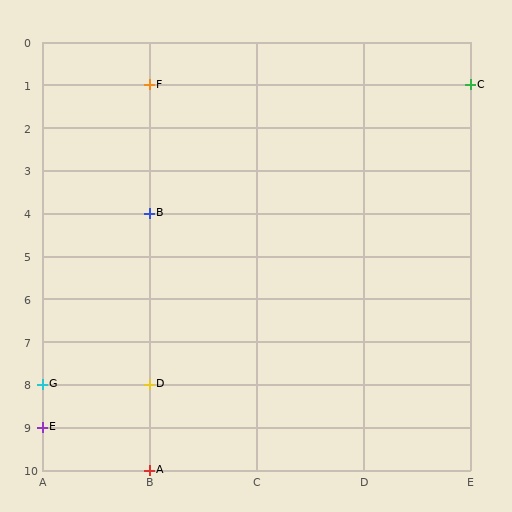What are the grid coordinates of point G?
Point G is at grid coordinates (A, 8).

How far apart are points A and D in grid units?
Points A and D are 2 rows apart.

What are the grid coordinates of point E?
Point E is at grid coordinates (A, 9).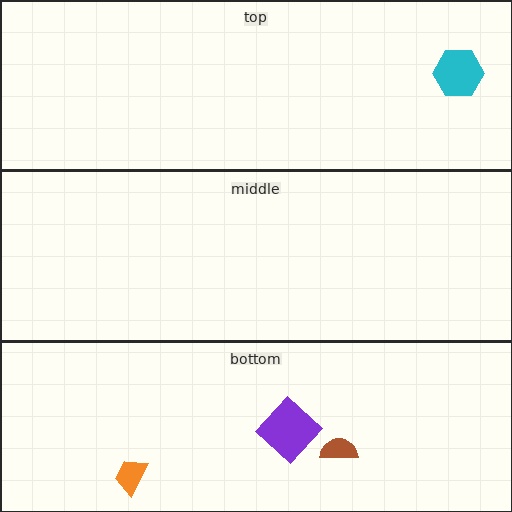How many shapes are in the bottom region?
3.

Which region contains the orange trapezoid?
The bottom region.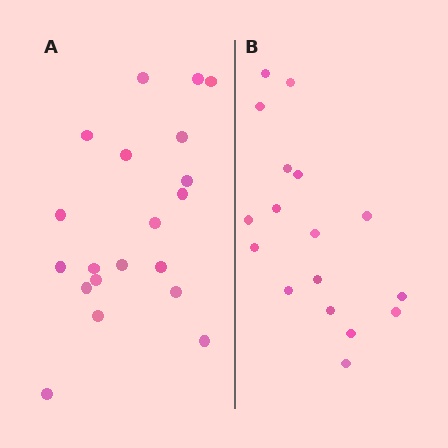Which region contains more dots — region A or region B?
Region A (the left region) has more dots.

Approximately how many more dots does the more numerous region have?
Region A has just a few more — roughly 2 or 3 more dots than region B.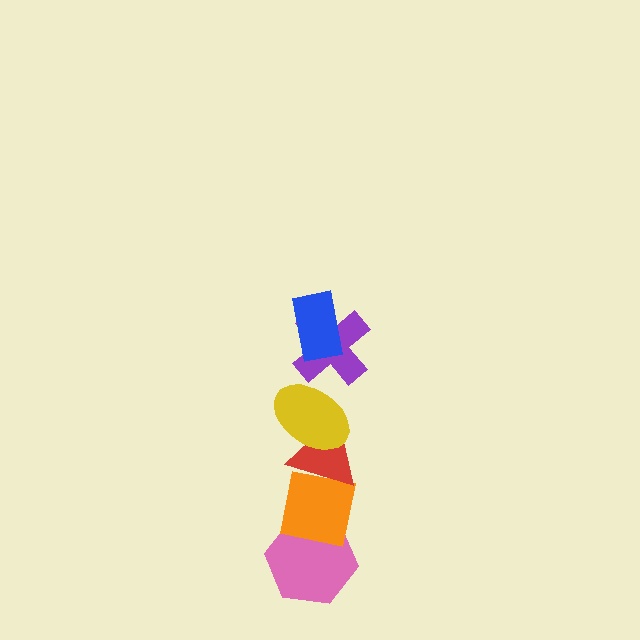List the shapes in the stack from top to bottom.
From top to bottom: the blue rectangle, the purple cross, the yellow ellipse, the red triangle, the orange square, the pink hexagon.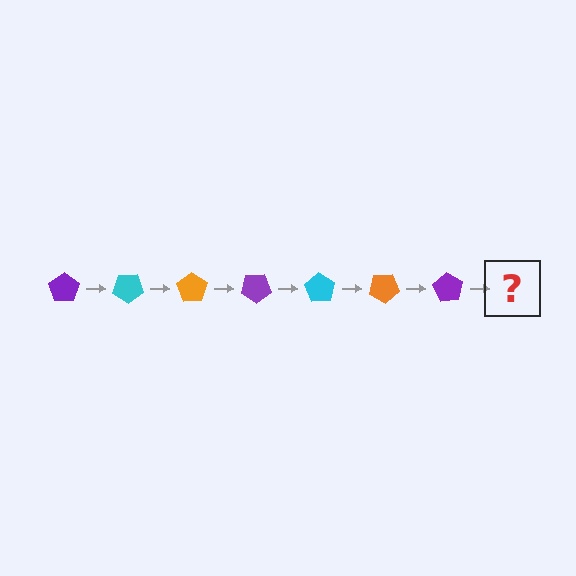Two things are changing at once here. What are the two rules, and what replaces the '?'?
The two rules are that it rotates 35 degrees each step and the color cycles through purple, cyan, and orange. The '?' should be a cyan pentagon, rotated 245 degrees from the start.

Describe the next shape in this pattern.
It should be a cyan pentagon, rotated 245 degrees from the start.